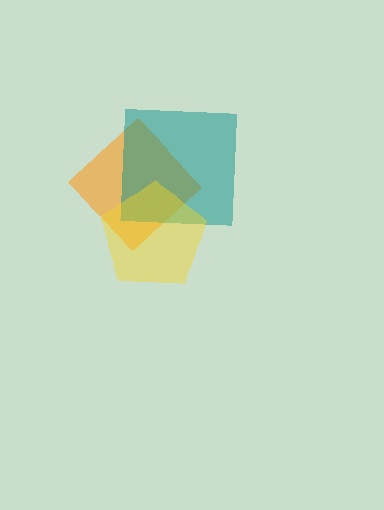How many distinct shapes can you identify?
There are 3 distinct shapes: an orange diamond, a teal square, a yellow pentagon.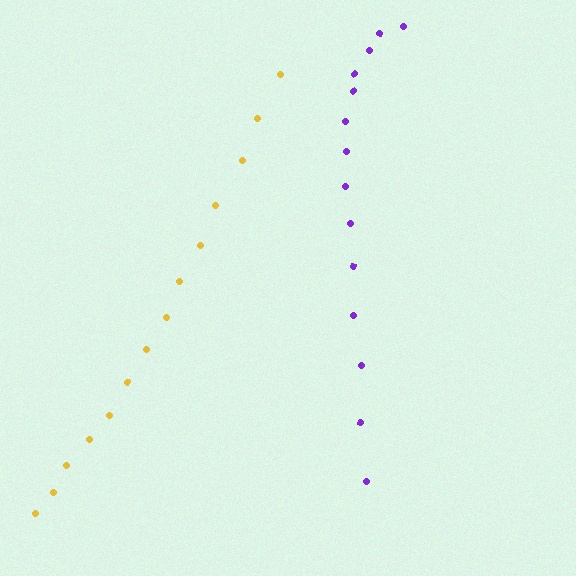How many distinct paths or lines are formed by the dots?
There are 2 distinct paths.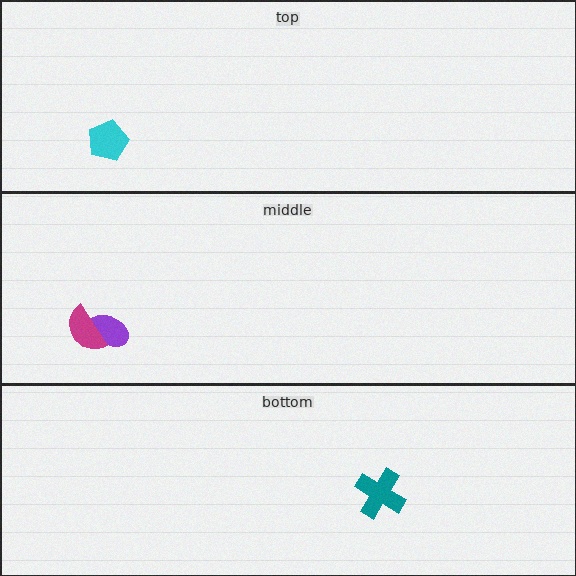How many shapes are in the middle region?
2.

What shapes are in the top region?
The cyan pentagon.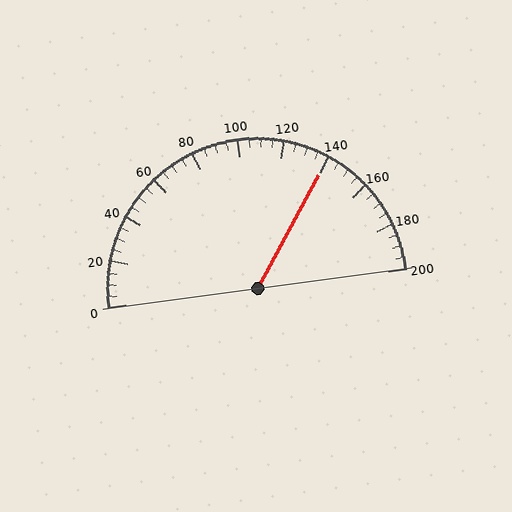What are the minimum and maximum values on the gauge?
The gauge ranges from 0 to 200.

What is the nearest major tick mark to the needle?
The nearest major tick mark is 140.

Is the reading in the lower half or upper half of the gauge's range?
The reading is in the upper half of the range (0 to 200).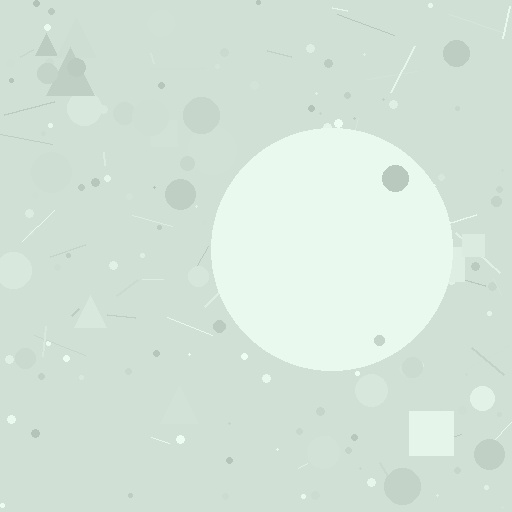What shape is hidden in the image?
A circle is hidden in the image.